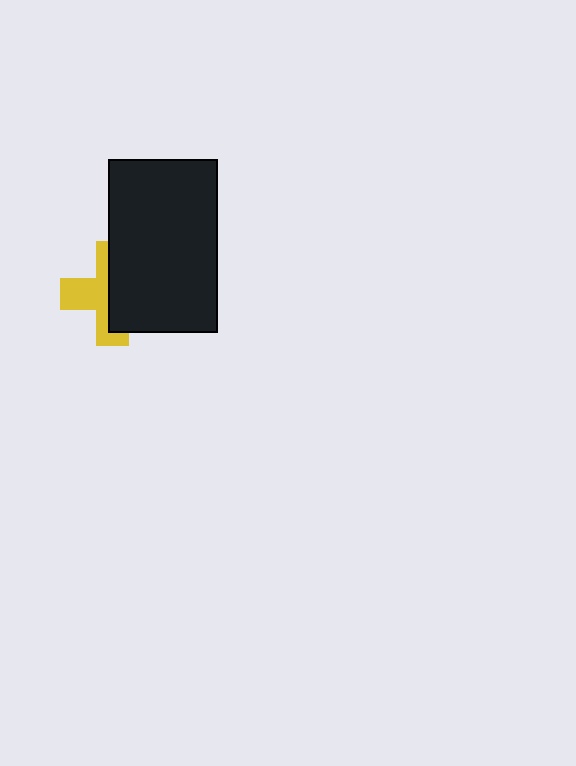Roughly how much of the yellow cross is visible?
About half of it is visible (roughly 46%).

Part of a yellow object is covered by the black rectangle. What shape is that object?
It is a cross.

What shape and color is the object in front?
The object in front is a black rectangle.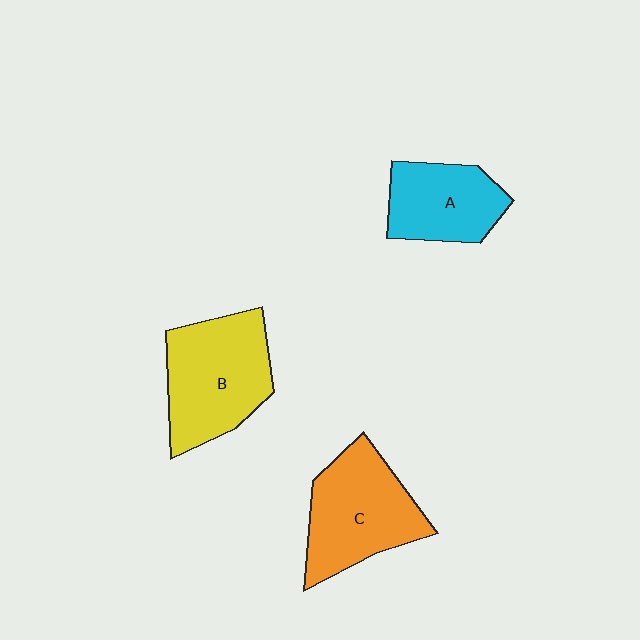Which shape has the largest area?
Shape B (yellow).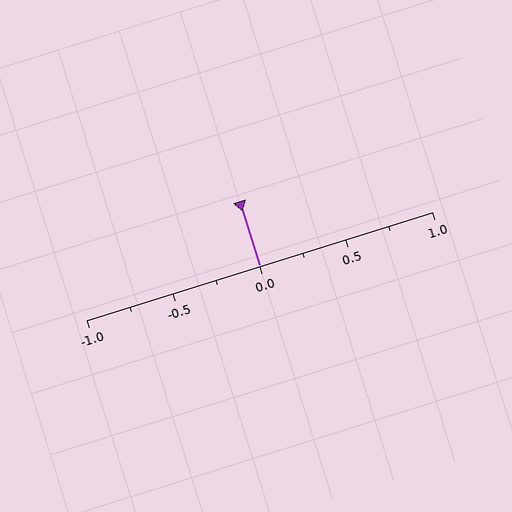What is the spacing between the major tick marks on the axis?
The major ticks are spaced 0.5 apart.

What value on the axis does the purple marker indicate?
The marker indicates approximately 0.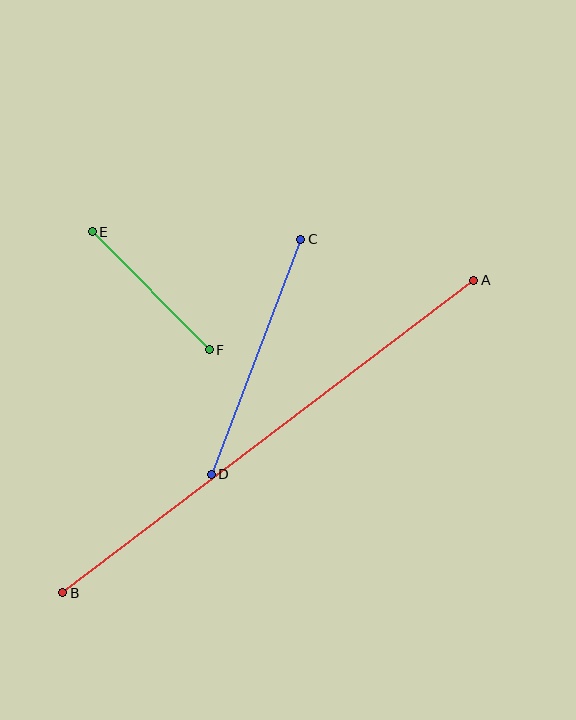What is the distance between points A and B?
The distance is approximately 516 pixels.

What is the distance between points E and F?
The distance is approximately 166 pixels.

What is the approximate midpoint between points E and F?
The midpoint is at approximately (151, 291) pixels.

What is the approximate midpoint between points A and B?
The midpoint is at approximately (268, 437) pixels.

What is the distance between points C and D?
The distance is approximately 251 pixels.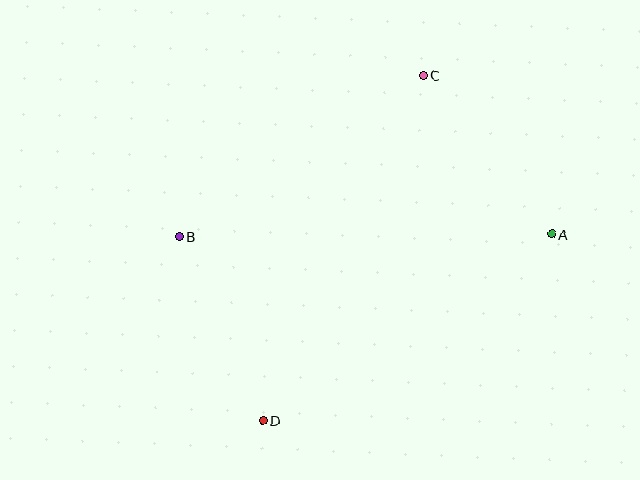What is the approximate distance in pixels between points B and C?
The distance between B and C is approximately 292 pixels.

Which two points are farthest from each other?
Points C and D are farthest from each other.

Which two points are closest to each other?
Points B and D are closest to each other.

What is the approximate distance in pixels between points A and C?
The distance between A and C is approximately 205 pixels.